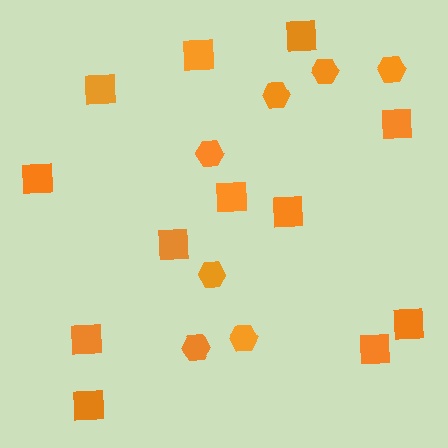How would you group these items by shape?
There are 2 groups: one group of hexagons (7) and one group of squares (12).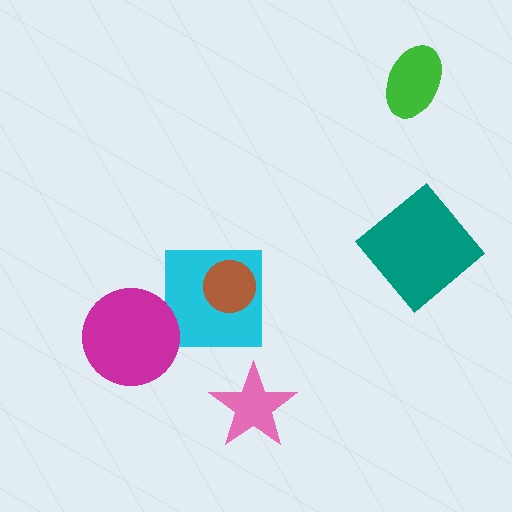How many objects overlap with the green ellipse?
0 objects overlap with the green ellipse.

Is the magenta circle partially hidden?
No, no other shape covers it.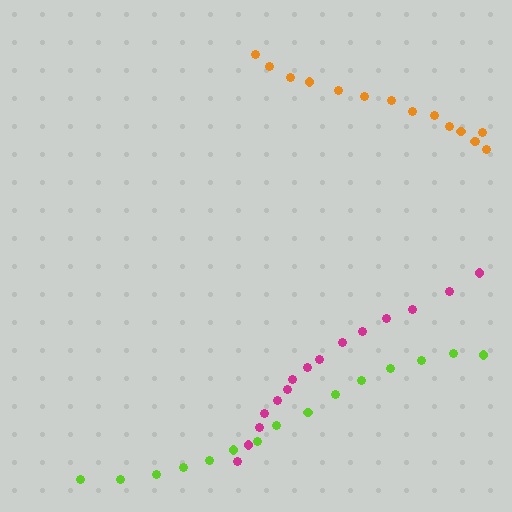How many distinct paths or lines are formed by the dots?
There are 3 distinct paths.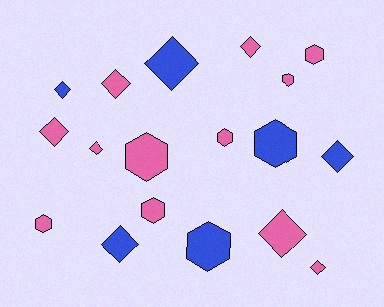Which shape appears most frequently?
Diamond, with 10 objects.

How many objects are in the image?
There are 18 objects.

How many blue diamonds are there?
There are 4 blue diamonds.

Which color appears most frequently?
Pink, with 12 objects.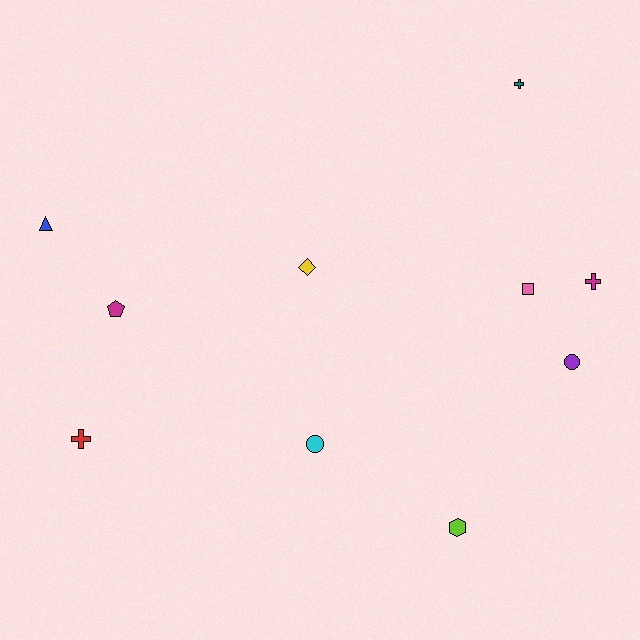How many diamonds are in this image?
There is 1 diamond.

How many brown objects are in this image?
There are no brown objects.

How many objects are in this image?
There are 10 objects.